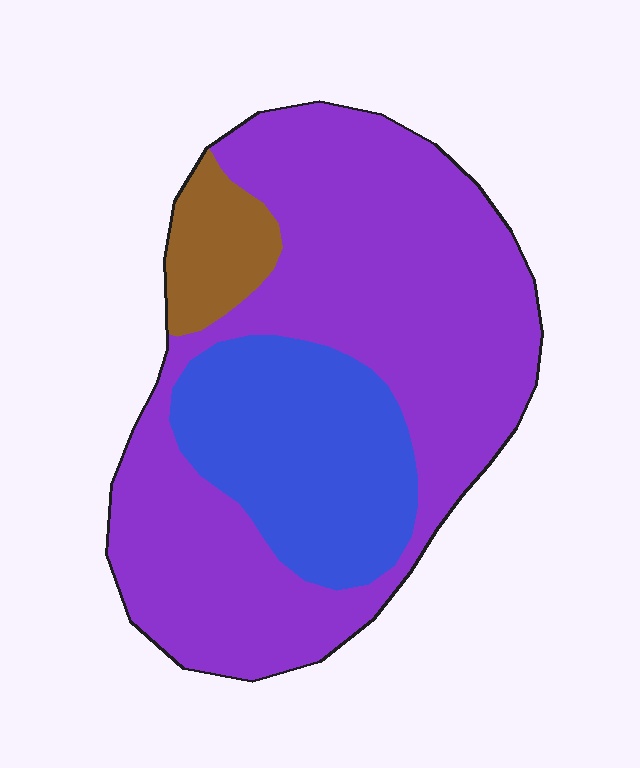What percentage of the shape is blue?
Blue covers roughly 25% of the shape.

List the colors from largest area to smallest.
From largest to smallest: purple, blue, brown.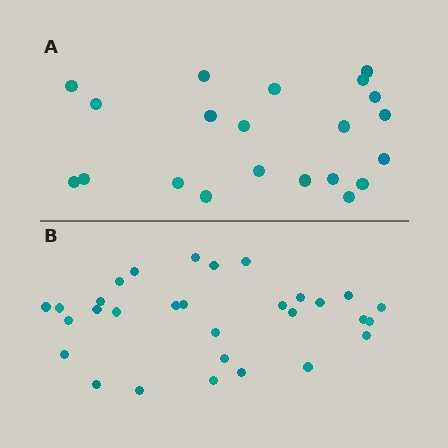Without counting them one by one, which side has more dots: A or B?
Region B (the bottom region) has more dots.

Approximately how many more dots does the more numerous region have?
Region B has roughly 8 or so more dots than region A.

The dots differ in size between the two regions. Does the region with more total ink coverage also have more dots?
No. Region A has more total ink coverage because its dots are larger, but region B actually contains more individual dots. Total area can be misleading — the number of items is what matters here.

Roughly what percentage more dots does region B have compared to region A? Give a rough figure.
About 45% more.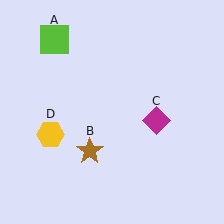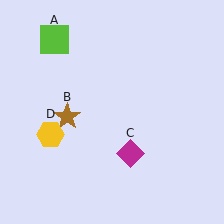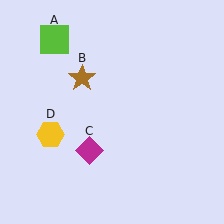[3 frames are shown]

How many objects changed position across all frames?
2 objects changed position: brown star (object B), magenta diamond (object C).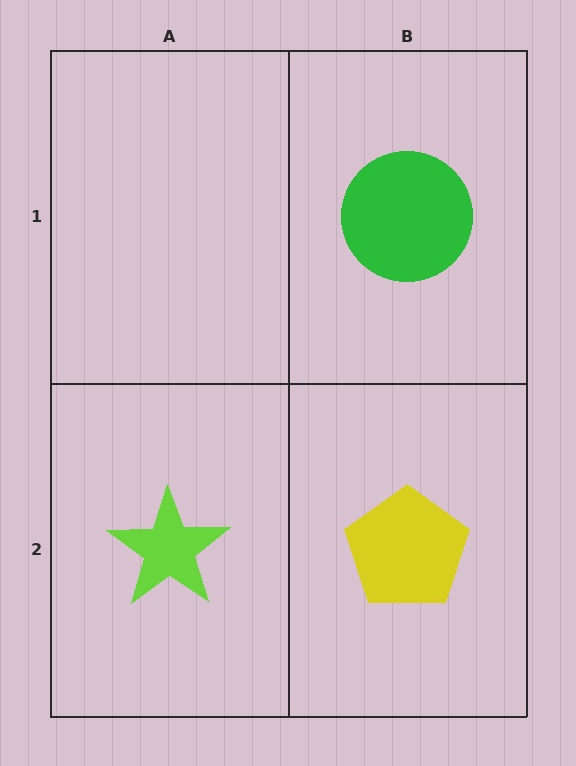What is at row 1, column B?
A green circle.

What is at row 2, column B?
A yellow pentagon.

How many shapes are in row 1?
1 shape.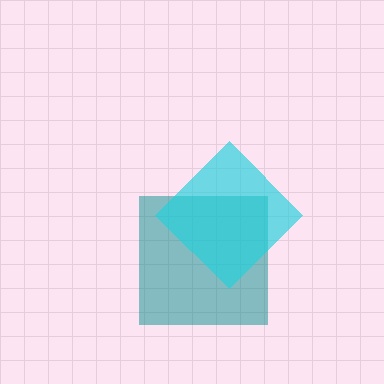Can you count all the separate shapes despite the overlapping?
Yes, there are 2 separate shapes.